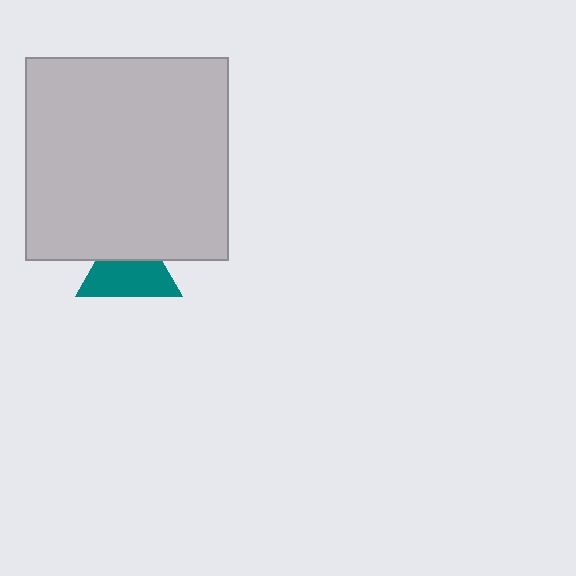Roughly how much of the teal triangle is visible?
About half of it is visible (roughly 62%).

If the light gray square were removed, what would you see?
You would see the complete teal triangle.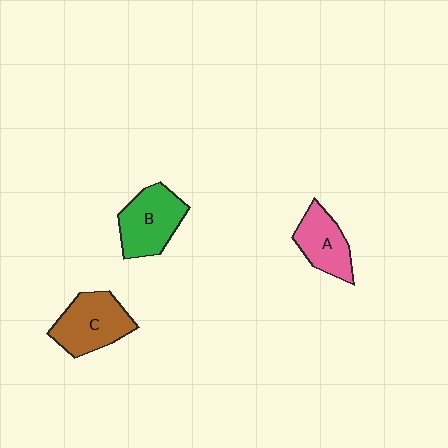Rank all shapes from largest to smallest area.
From largest to smallest: C (brown), B (green), A (pink).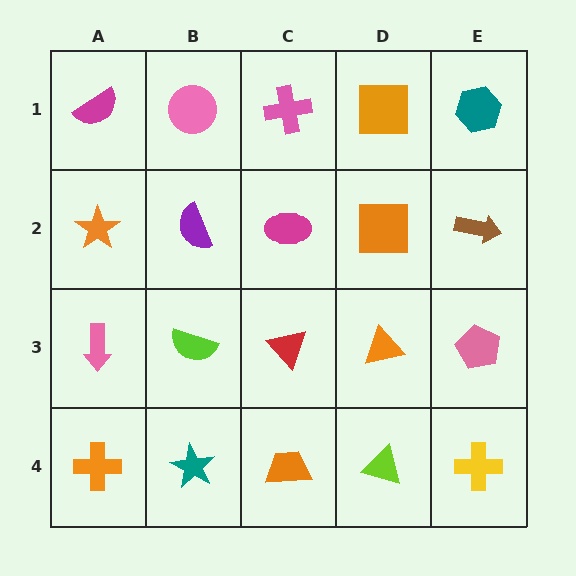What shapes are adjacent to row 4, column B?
A lime semicircle (row 3, column B), an orange cross (row 4, column A), an orange trapezoid (row 4, column C).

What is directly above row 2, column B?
A pink circle.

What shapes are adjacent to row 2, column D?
An orange square (row 1, column D), an orange triangle (row 3, column D), a magenta ellipse (row 2, column C), a brown arrow (row 2, column E).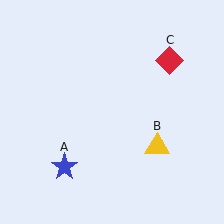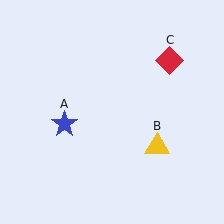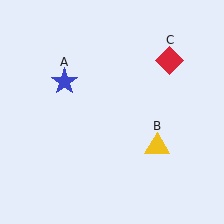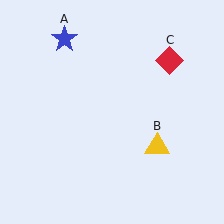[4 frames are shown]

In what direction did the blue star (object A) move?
The blue star (object A) moved up.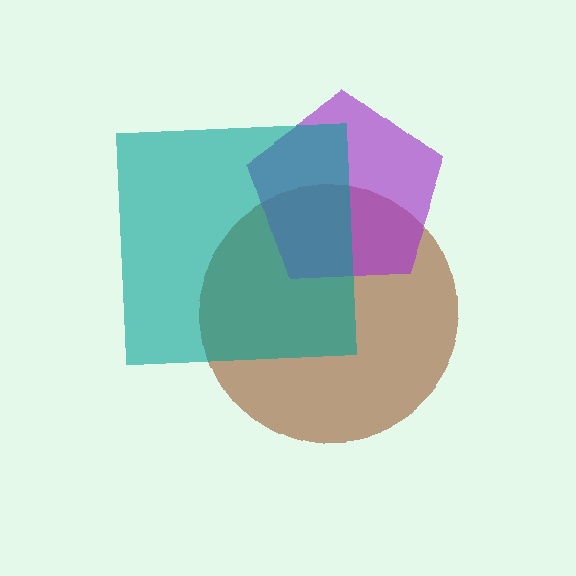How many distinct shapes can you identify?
There are 3 distinct shapes: a brown circle, a purple pentagon, a teal square.